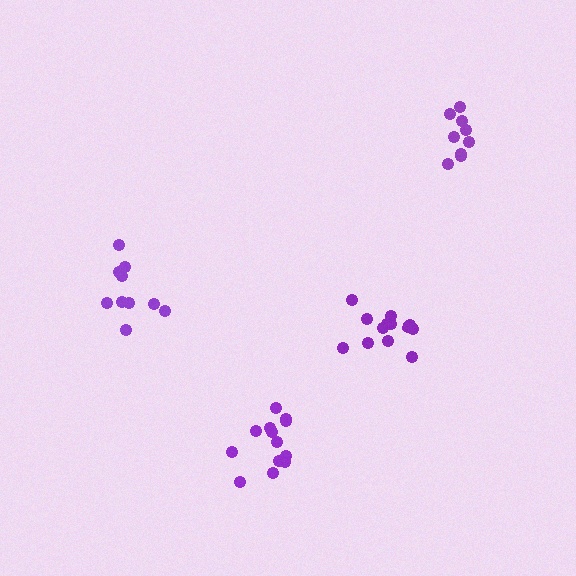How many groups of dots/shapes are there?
There are 4 groups.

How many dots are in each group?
Group 1: 13 dots, Group 2: 9 dots, Group 3: 13 dots, Group 4: 10 dots (45 total).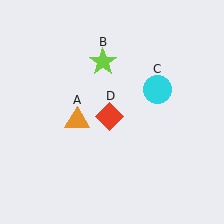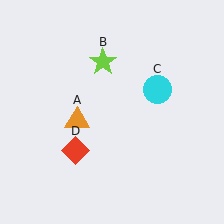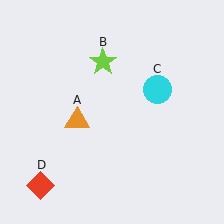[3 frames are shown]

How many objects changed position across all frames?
1 object changed position: red diamond (object D).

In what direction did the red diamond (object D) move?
The red diamond (object D) moved down and to the left.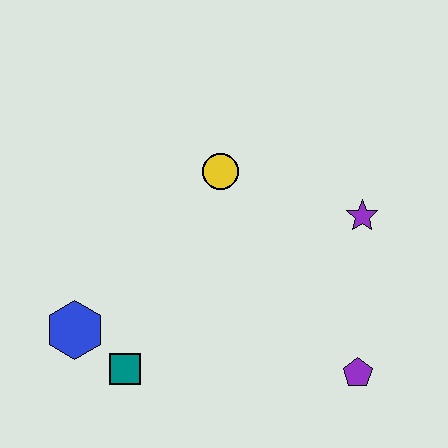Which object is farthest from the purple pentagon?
The blue hexagon is farthest from the purple pentagon.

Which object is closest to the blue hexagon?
The teal square is closest to the blue hexagon.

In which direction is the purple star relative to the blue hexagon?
The purple star is to the right of the blue hexagon.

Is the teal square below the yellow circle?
Yes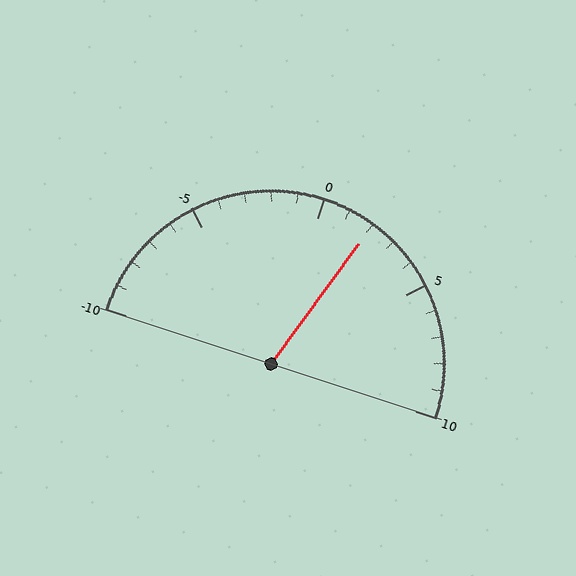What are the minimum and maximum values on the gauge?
The gauge ranges from -10 to 10.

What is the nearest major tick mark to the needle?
The nearest major tick mark is 0.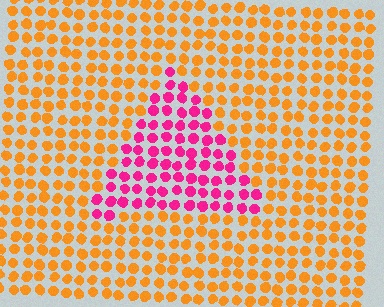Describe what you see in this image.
The image is filled with small orange elements in a uniform arrangement. A triangle-shaped region is visible where the elements are tinted to a slightly different hue, forming a subtle color boundary.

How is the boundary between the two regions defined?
The boundary is defined purely by a slight shift in hue (about 65 degrees). Spacing, size, and orientation are identical on both sides.